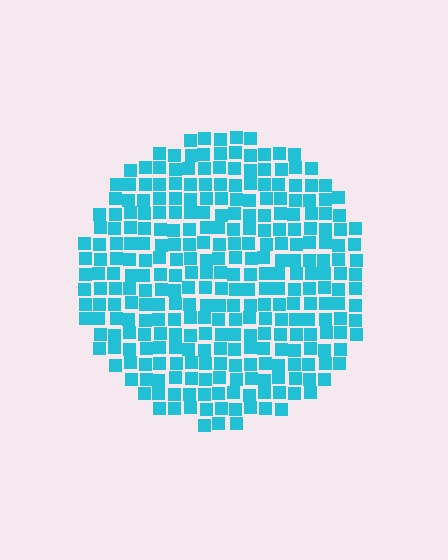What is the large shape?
The large shape is a circle.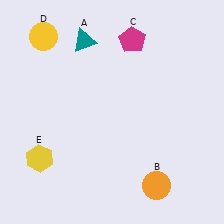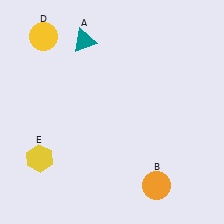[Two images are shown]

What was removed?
The magenta pentagon (C) was removed in Image 2.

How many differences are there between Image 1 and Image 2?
There is 1 difference between the two images.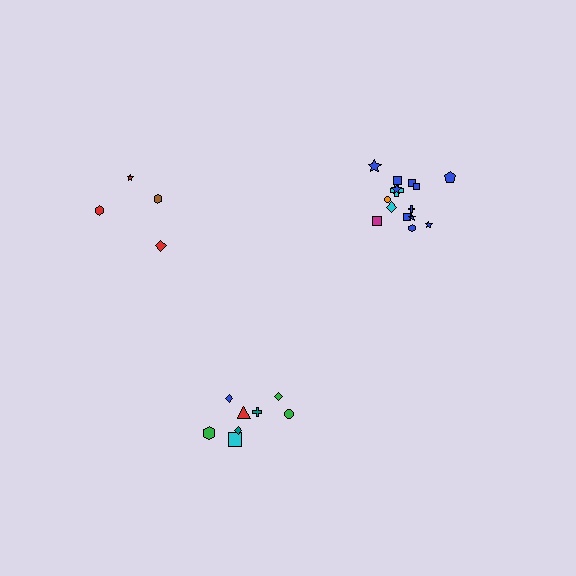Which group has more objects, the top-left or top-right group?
The top-right group.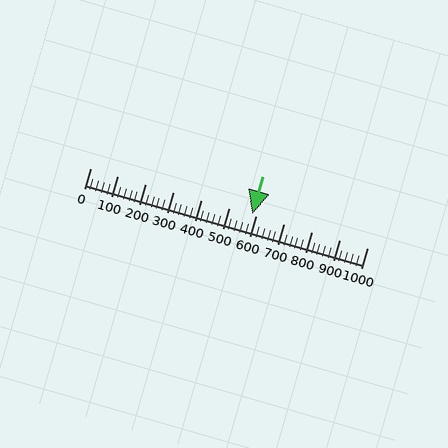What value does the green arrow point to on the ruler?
The green arrow points to approximately 587.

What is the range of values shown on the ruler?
The ruler shows values from 0 to 1000.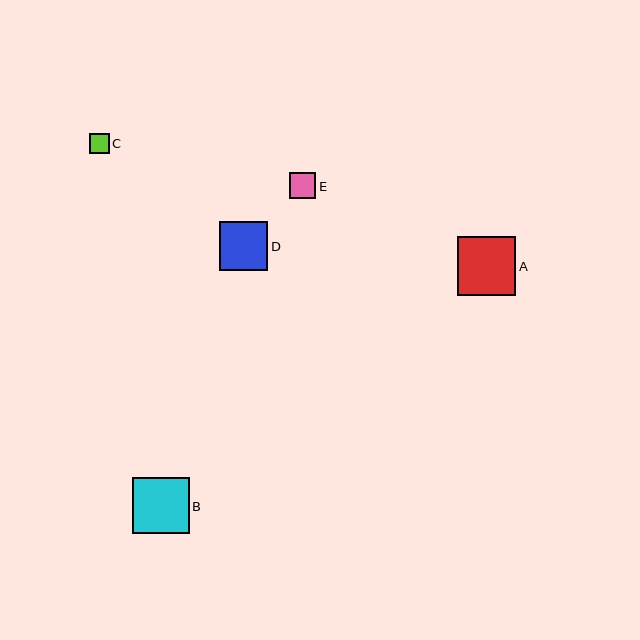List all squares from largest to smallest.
From largest to smallest: A, B, D, E, C.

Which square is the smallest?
Square C is the smallest with a size of approximately 20 pixels.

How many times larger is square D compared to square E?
Square D is approximately 1.9 times the size of square E.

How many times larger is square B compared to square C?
Square B is approximately 2.9 times the size of square C.